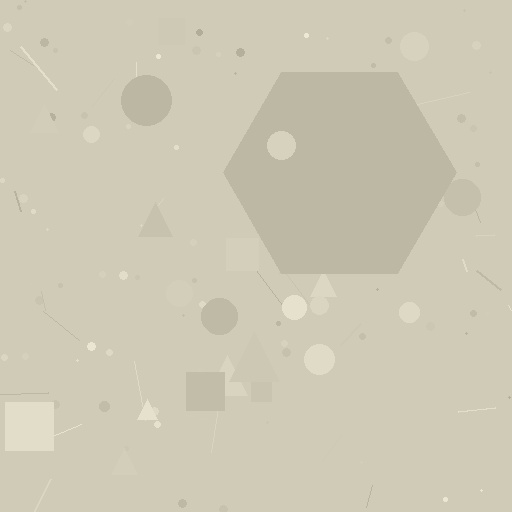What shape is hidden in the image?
A hexagon is hidden in the image.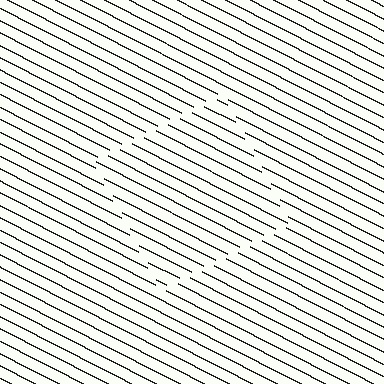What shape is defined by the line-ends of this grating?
An illusory square. The interior of the shape contains the same grating, shifted by half a period — the contour is defined by the phase discontinuity where line-ends from the inner and outer gratings abut.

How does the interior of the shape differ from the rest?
The interior of the shape contains the same grating, shifted by half a period — the contour is defined by the phase discontinuity where line-ends from the inner and outer gratings abut.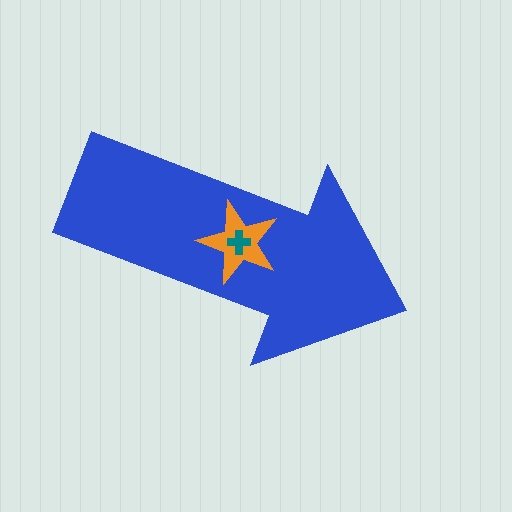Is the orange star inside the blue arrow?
Yes.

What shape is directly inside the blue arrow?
The orange star.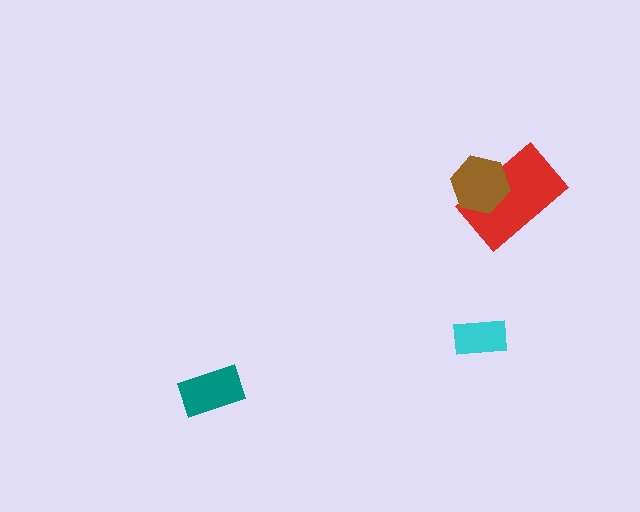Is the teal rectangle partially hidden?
No, no other shape covers it.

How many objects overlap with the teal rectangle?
0 objects overlap with the teal rectangle.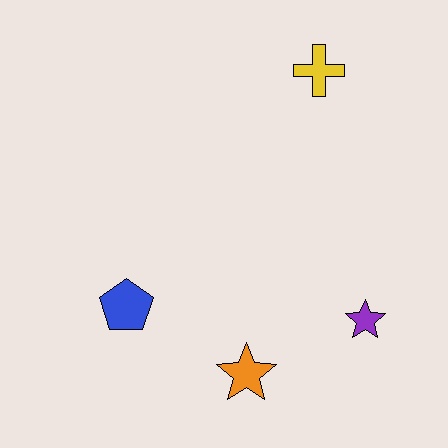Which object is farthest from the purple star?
The yellow cross is farthest from the purple star.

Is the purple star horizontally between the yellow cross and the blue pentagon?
No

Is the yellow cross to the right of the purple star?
No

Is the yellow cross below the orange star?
No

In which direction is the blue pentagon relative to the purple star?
The blue pentagon is to the left of the purple star.